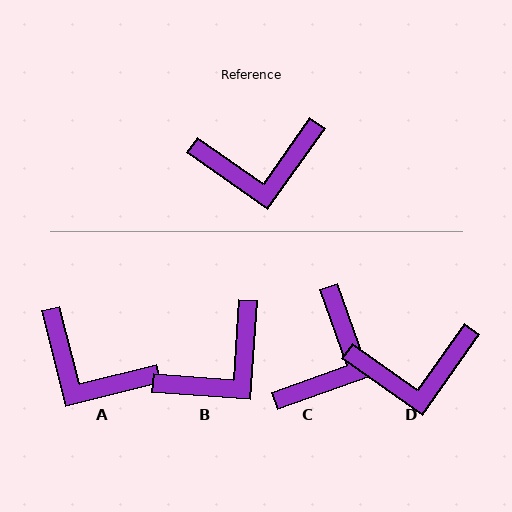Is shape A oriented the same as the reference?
No, it is off by about 41 degrees.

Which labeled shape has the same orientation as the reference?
D.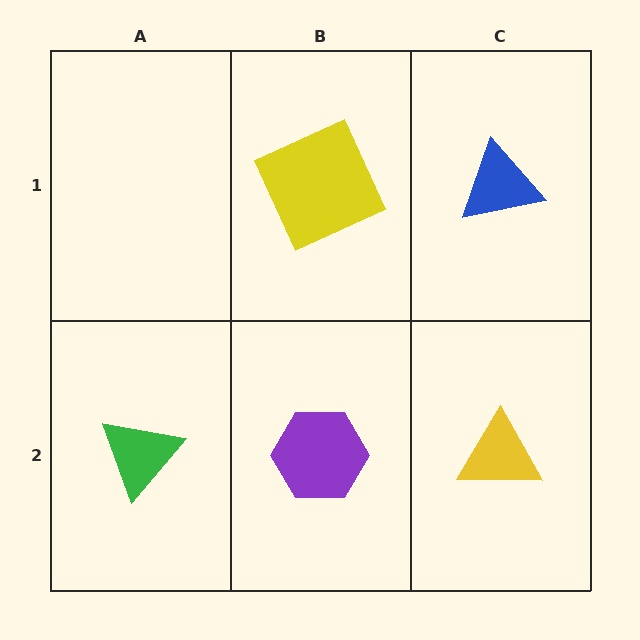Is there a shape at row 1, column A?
No, that cell is empty.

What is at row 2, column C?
A yellow triangle.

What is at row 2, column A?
A green triangle.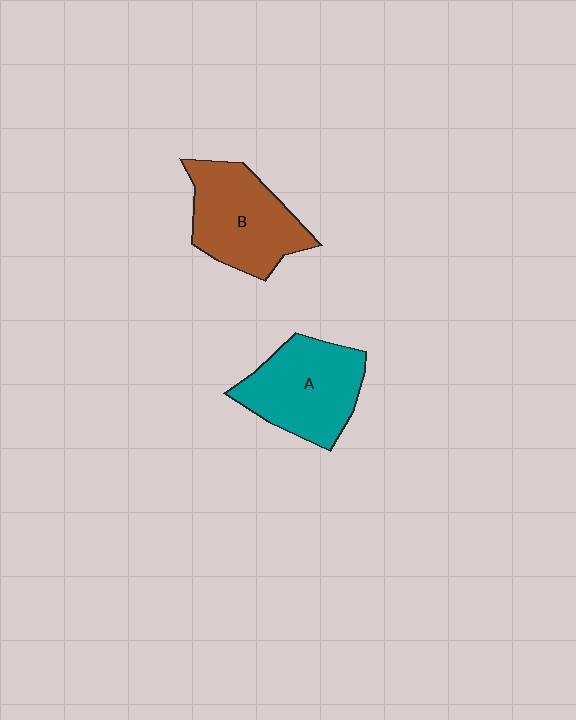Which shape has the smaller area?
Shape B (brown).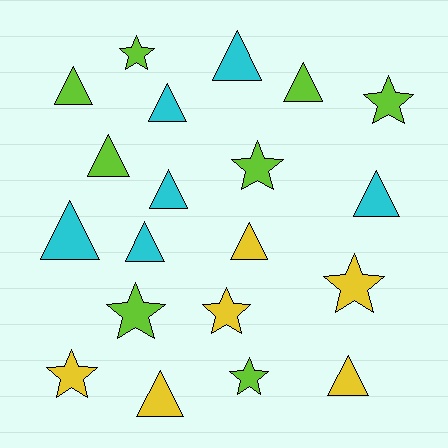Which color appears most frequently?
Lime, with 8 objects.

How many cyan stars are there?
There are no cyan stars.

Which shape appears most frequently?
Triangle, with 12 objects.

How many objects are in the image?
There are 20 objects.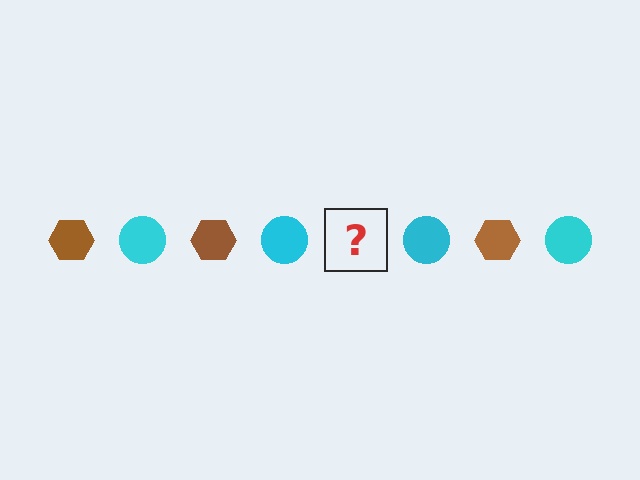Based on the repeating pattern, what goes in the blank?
The blank should be a brown hexagon.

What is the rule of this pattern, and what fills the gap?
The rule is that the pattern alternates between brown hexagon and cyan circle. The gap should be filled with a brown hexagon.